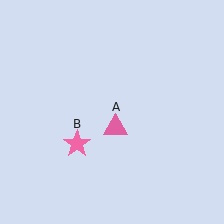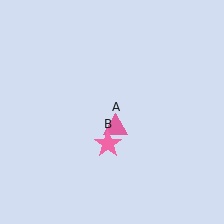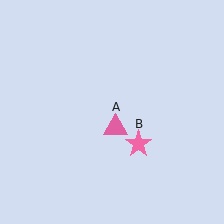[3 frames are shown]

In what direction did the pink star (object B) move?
The pink star (object B) moved right.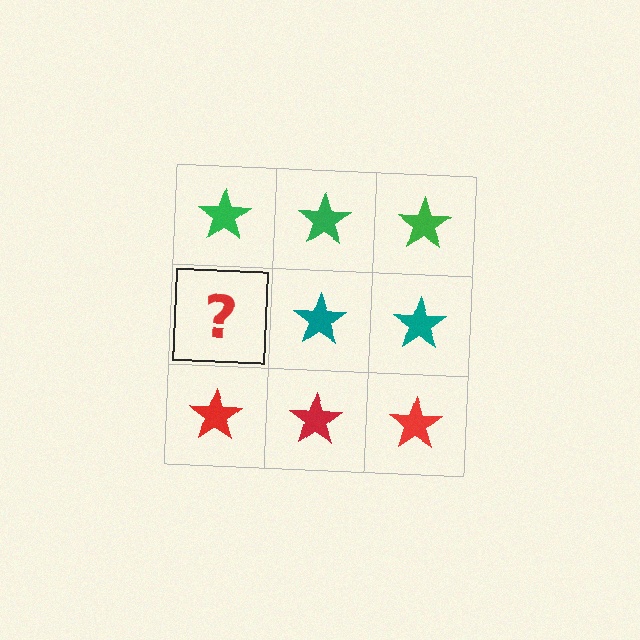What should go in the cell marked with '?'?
The missing cell should contain a teal star.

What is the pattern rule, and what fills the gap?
The rule is that each row has a consistent color. The gap should be filled with a teal star.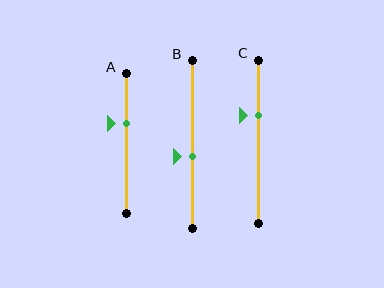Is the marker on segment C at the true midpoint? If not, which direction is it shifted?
No, the marker on segment C is shifted upward by about 16% of the segment length.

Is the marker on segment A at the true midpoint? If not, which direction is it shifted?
No, the marker on segment A is shifted upward by about 14% of the segment length.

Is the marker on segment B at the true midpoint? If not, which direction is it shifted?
No, the marker on segment B is shifted downward by about 7% of the segment length.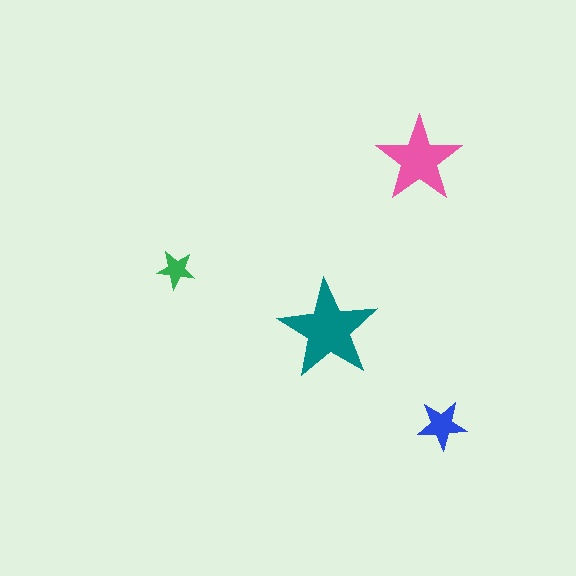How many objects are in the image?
There are 4 objects in the image.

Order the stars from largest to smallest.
the teal one, the pink one, the blue one, the green one.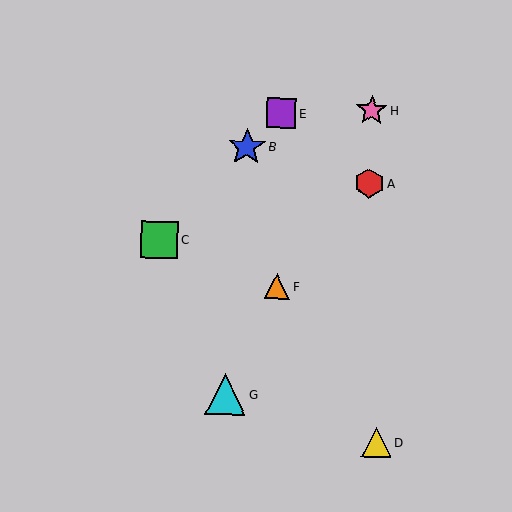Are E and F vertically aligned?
Yes, both are at x≈281.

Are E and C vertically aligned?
No, E is at x≈281 and C is at x≈159.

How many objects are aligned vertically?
2 objects (E, F) are aligned vertically.